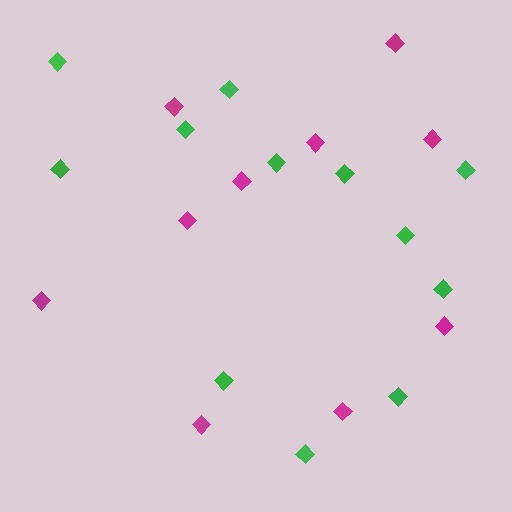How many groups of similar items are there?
There are 2 groups: one group of green diamonds (12) and one group of magenta diamonds (10).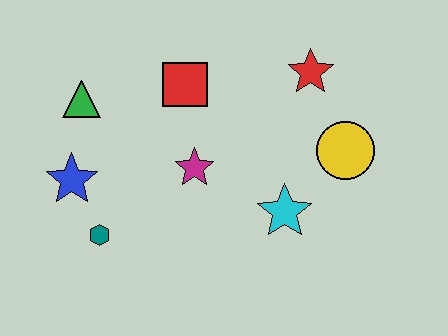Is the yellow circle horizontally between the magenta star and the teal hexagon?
No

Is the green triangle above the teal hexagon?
Yes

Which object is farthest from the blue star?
The yellow circle is farthest from the blue star.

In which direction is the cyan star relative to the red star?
The cyan star is below the red star.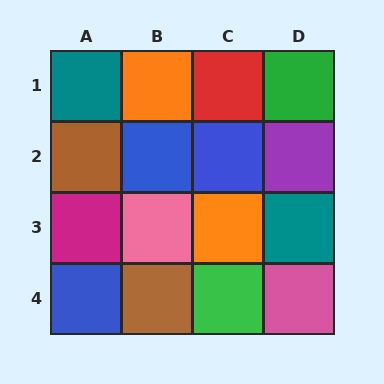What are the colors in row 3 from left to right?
Magenta, pink, orange, teal.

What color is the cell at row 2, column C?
Blue.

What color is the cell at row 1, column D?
Green.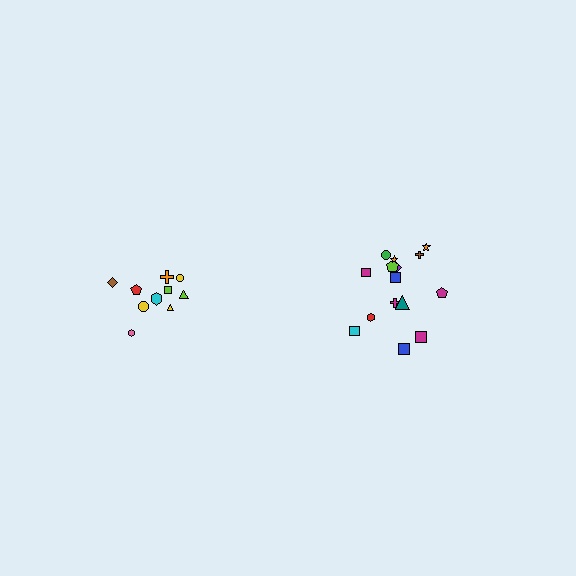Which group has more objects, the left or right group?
The right group.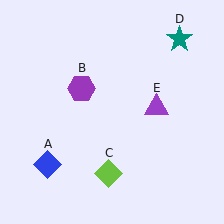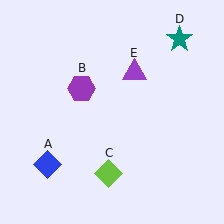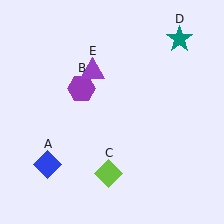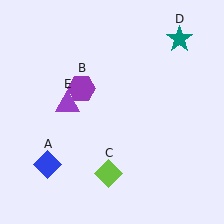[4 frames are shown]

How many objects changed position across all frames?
1 object changed position: purple triangle (object E).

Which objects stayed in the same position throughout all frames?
Blue diamond (object A) and purple hexagon (object B) and lime diamond (object C) and teal star (object D) remained stationary.